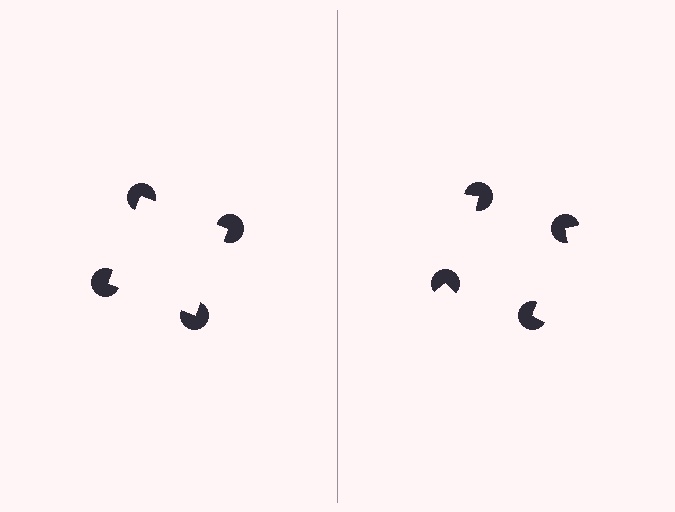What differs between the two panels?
The pac-man discs are positioned identically on both sides; only the wedge orientations differ. On the left they align to a square; on the right they are misaligned.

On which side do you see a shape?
An illusory square appears on the left side. On the right side the wedge cuts are rotated, so no coherent shape forms.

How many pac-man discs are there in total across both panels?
8 — 4 on each side.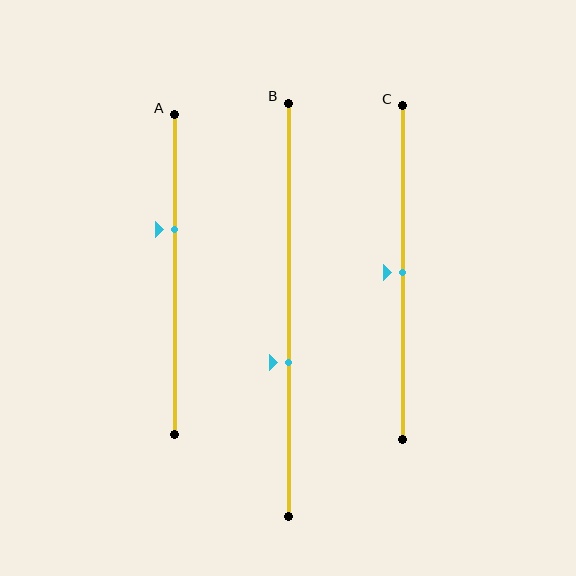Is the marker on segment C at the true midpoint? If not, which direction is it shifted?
Yes, the marker on segment C is at the true midpoint.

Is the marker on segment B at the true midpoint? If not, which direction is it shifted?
No, the marker on segment B is shifted downward by about 13% of the segment length.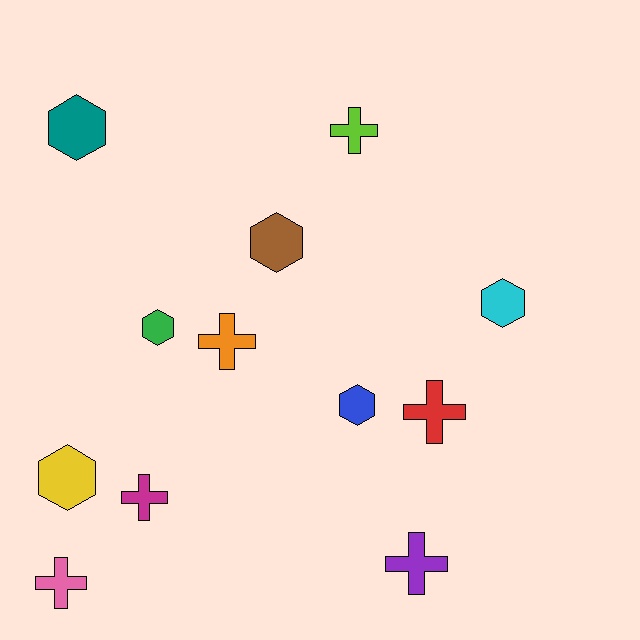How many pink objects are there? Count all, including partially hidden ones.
There is 1 pink object.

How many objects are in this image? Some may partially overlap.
There are 12 objects.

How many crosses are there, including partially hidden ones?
There are 6 crosses.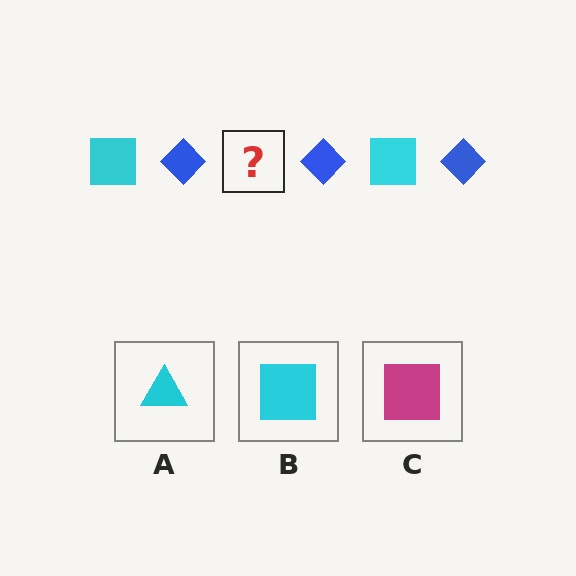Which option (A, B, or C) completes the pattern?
B.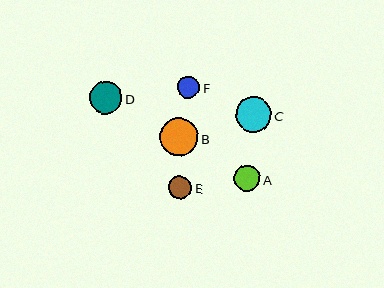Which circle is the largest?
Circle B is the largest with a size of approximately 38 pixels.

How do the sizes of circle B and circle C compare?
Circle B and circle C are approximately the same size.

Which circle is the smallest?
Circle F is the smallest with a size of approximately 22 pixels.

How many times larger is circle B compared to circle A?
Circle B is approximately 1.5 times the size of circle A.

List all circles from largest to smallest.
From largest to smallest: B, C, D, A, E, F.